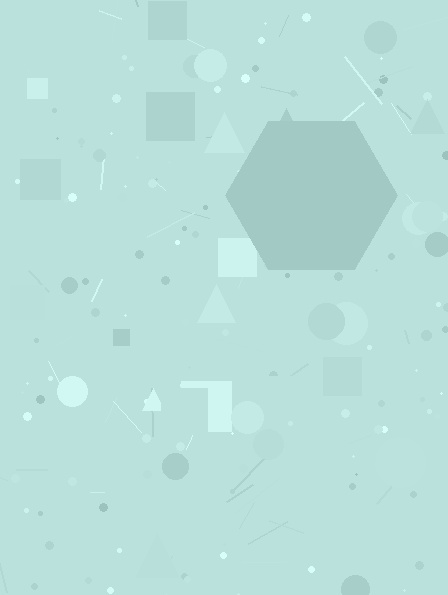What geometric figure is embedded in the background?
A hexagon is embedded in the background.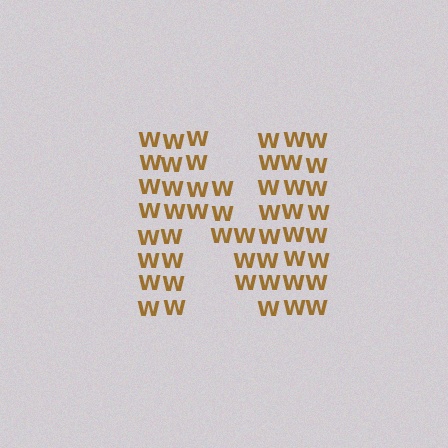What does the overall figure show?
The overall figure shows the letter N.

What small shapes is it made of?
It is made of small letter W's.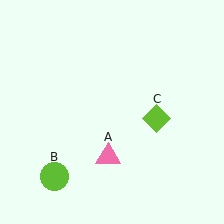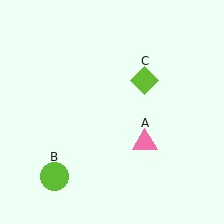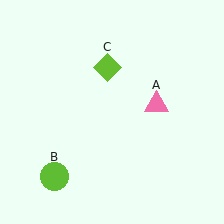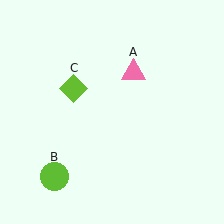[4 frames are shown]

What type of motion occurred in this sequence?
The pink triangle (object A), lime diamond (object C) rotated counterclockwise around the center of the scene.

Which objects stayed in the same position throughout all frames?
Lime circle (object B) remained stationary.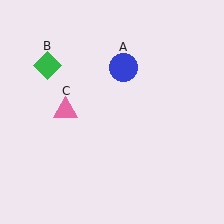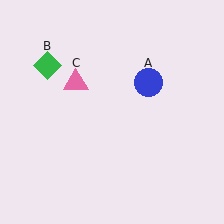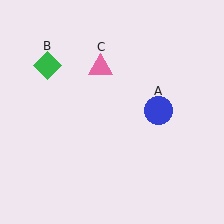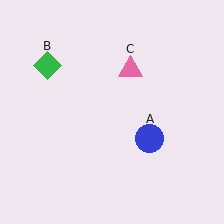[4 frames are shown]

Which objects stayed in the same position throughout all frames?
Green diamond (object B) remained stationary.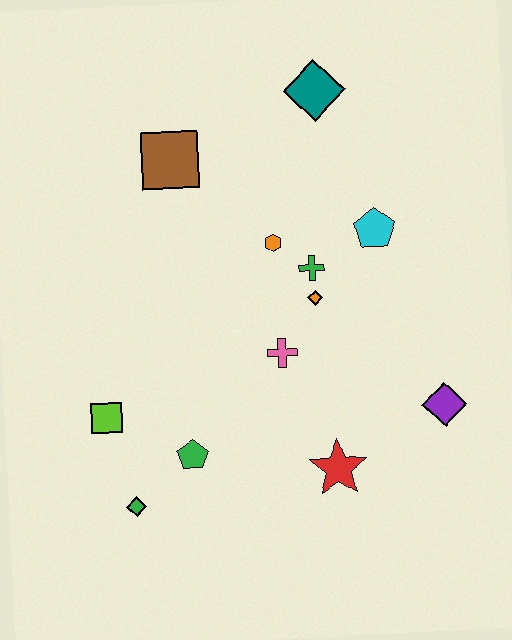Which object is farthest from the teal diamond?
The green diamond is farthest from the teal diamond.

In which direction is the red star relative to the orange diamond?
The red star is below the orange diamond.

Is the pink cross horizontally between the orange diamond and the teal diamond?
No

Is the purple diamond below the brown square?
Yes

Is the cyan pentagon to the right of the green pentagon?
Yes